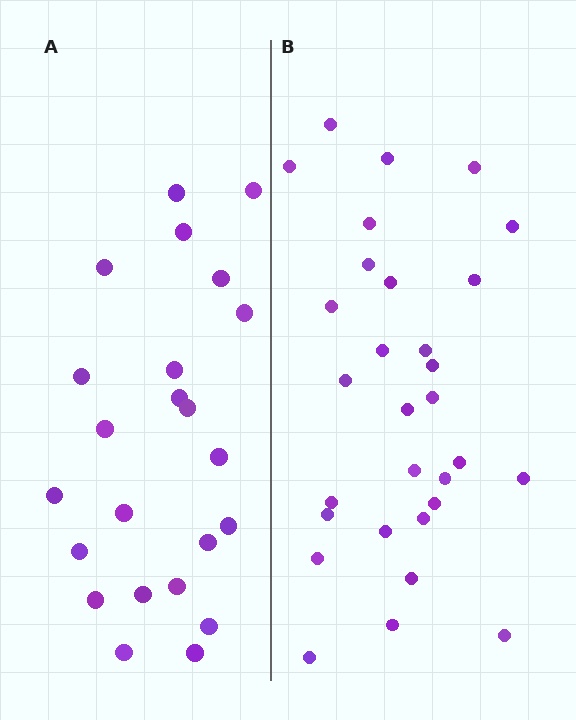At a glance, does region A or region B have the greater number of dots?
Region B (the right region) has more dots.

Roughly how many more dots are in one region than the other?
Region B has roughly 8 or so more dots than region A.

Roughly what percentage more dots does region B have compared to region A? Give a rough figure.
About 30% more.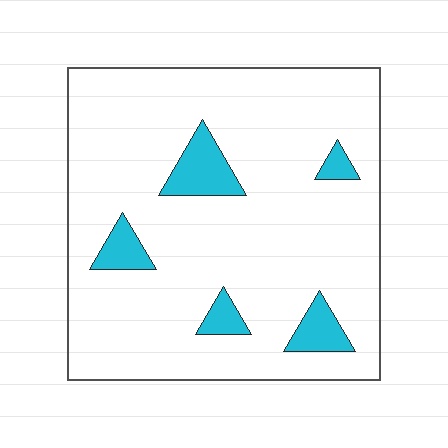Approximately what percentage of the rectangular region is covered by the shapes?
Approximately 10%.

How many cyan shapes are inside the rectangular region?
5.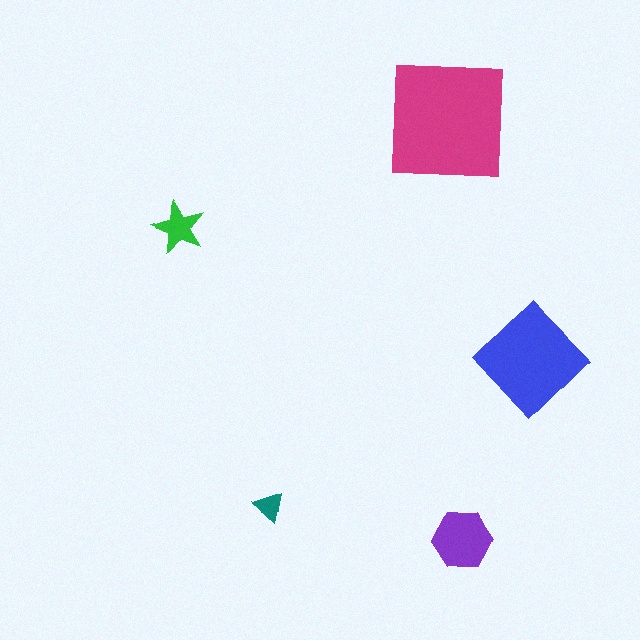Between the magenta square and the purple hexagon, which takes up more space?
The magenta square.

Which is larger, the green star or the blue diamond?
The blue diamond.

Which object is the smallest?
The teal triangle.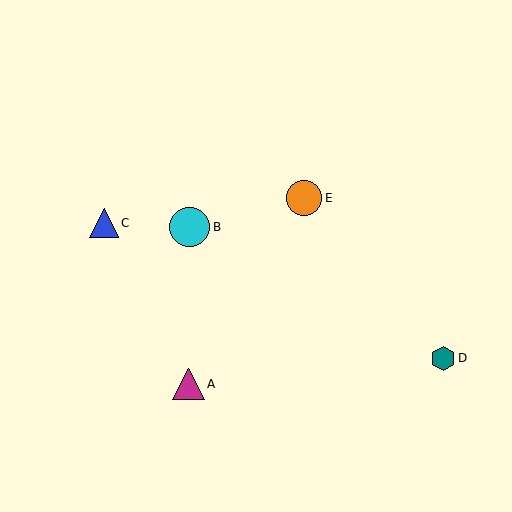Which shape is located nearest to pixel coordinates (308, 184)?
The orange circle (labeled E) at (304, 198) is nearest to that location.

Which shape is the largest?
The cyan circle (labeled B) is the largest.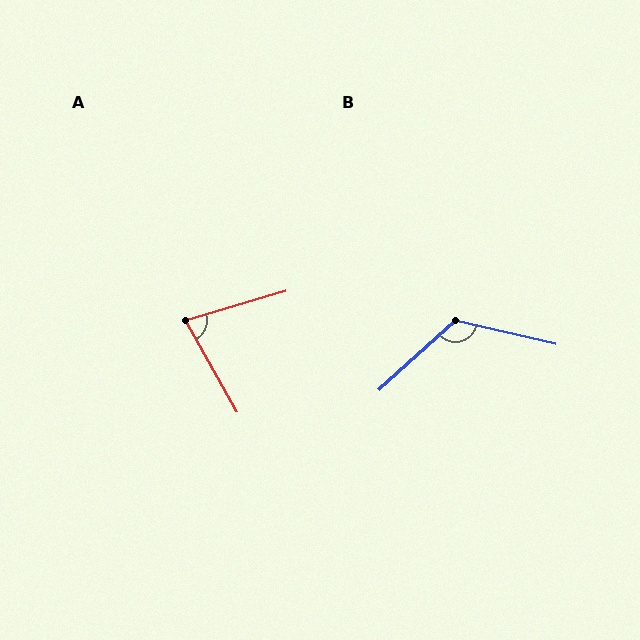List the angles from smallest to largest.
A (76°), B (124°).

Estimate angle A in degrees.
Approximately 76 degrees.